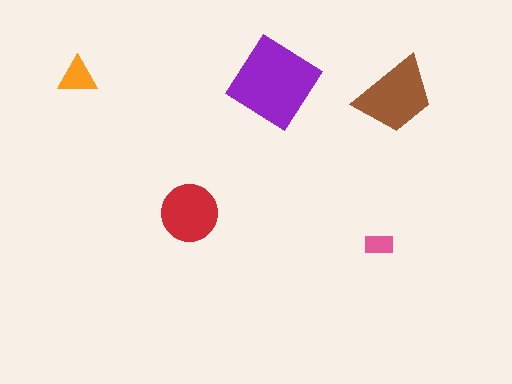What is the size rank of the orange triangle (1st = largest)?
4th.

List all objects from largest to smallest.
The purple diamond, the brown trapezoid, the red circle, the orange triangle, the pink rectangle.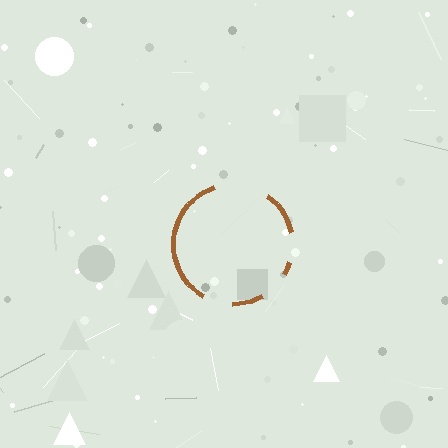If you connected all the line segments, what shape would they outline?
They would outline a circle.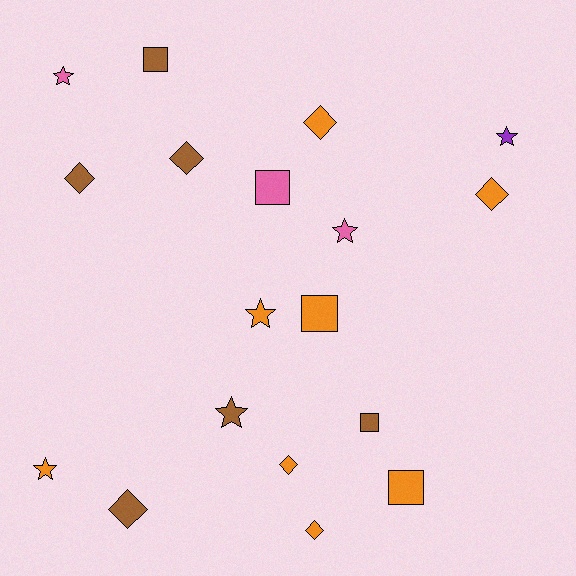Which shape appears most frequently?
Diamond, with 7 objects.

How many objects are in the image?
There are 18 objects.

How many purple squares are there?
There are no purple squares.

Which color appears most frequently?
Orange, with 8 objects.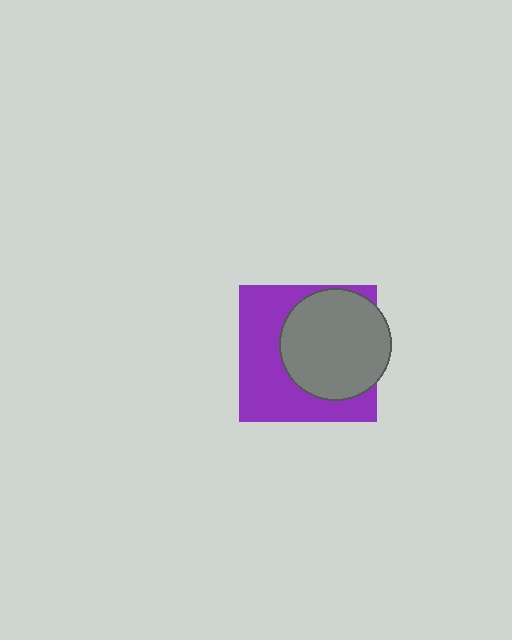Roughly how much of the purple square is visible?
About half of it is visible (roughly 51%).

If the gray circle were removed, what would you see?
You would see the complete purple square.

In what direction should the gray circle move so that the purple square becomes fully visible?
The gray circle should move right. That is the shortest direction to clear the overlap and leave the purple square fully visible.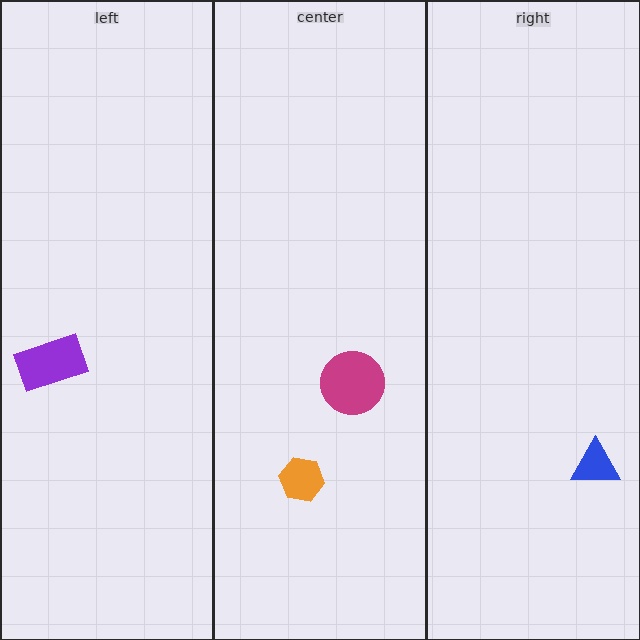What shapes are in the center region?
The magenta circle, the orange hexagon.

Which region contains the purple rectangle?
The left region.